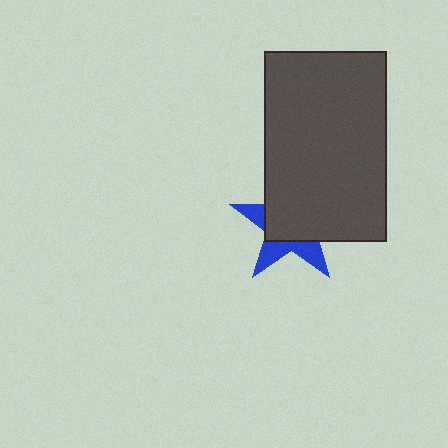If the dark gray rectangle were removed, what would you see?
You would see the complete blue star.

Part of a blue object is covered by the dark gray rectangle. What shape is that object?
It is a star.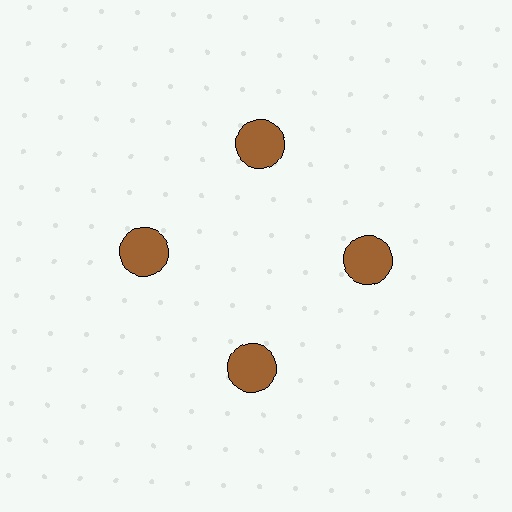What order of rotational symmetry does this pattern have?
This pattern has 4-fold rotational symmetry.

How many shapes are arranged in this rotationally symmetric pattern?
There are 4 shapes, arranged in 4 groups of 1.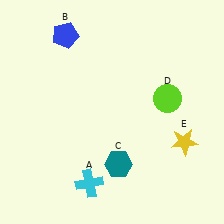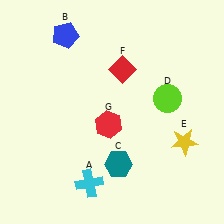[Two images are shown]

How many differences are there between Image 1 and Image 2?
There are 2 differences between the two images.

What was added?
A red diamond (F), a red hexagon (G) were added in Image 2.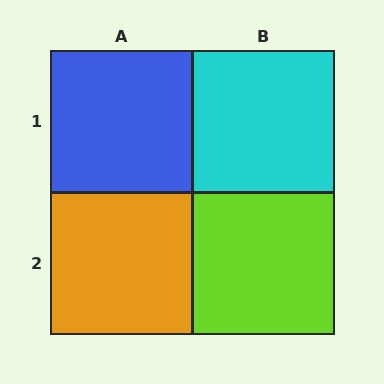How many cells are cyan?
1 cell is cyan.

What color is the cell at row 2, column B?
Lime.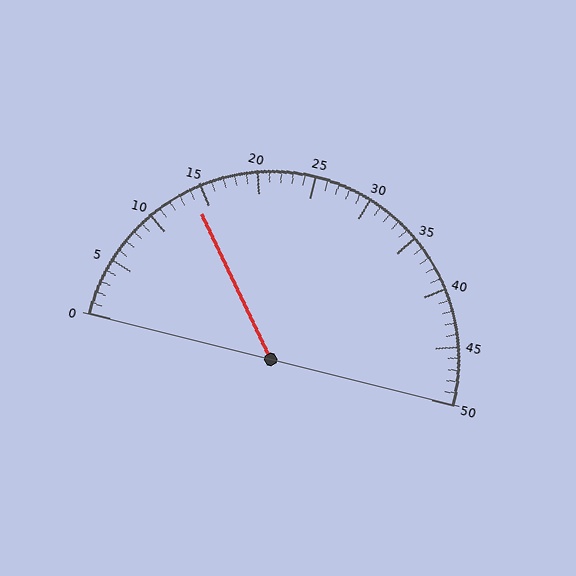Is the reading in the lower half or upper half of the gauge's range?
The reading is in the lower half of the range (0 to 50).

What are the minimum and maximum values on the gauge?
The gauge ranges from 0 to 50.